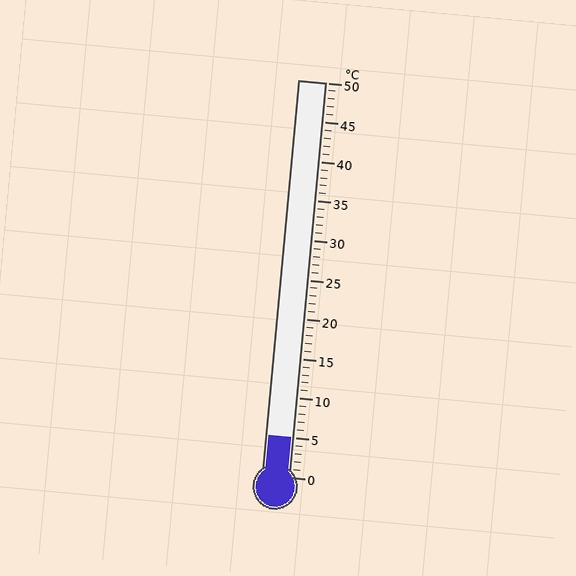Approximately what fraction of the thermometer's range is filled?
The thermometer is filled to approximately 10% of its range.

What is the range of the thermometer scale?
The thermometer scale ranges from 0°C to 50°C.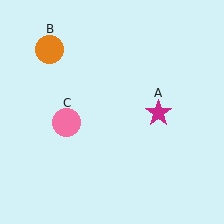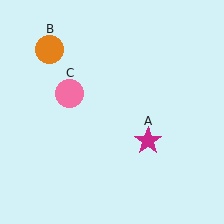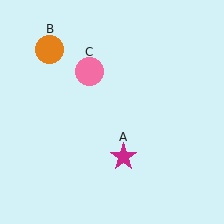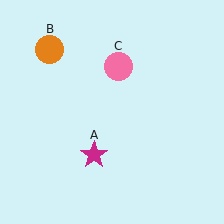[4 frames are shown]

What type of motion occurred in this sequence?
The magenta star (object A), pink circle (object C) rotated clockwise around the center of the scene.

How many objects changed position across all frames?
2 objects changed position: magenta star (object A), pink circle (object C).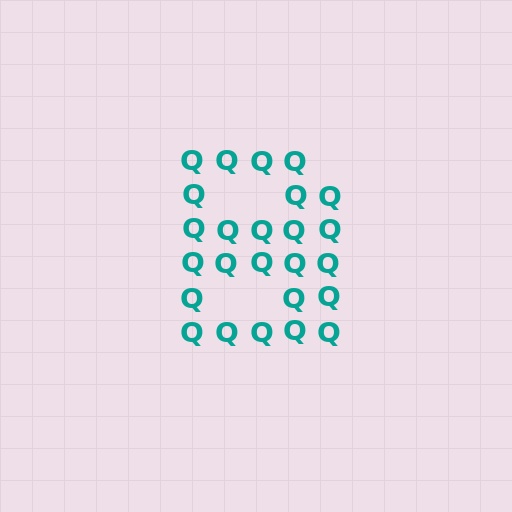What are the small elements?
The small elements are letter Q's.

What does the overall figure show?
The overall figure shows the letter B.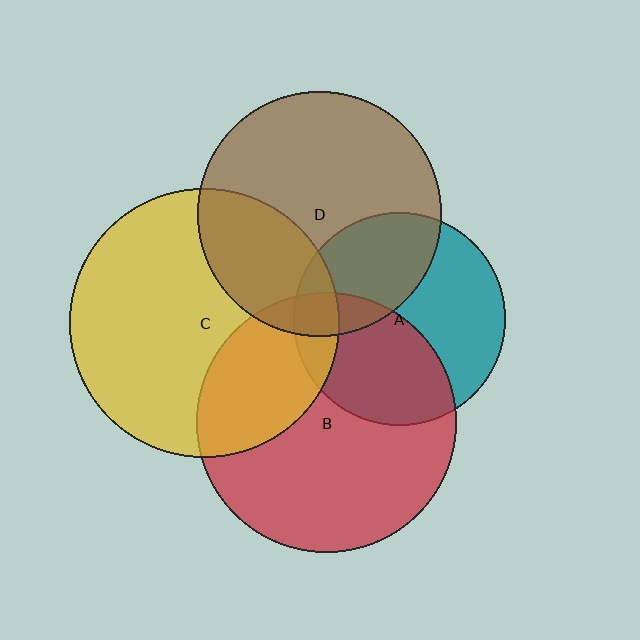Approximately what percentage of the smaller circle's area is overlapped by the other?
Approximately 30%.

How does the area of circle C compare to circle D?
Approximately 1.2 times.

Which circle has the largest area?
Circle C (yellow).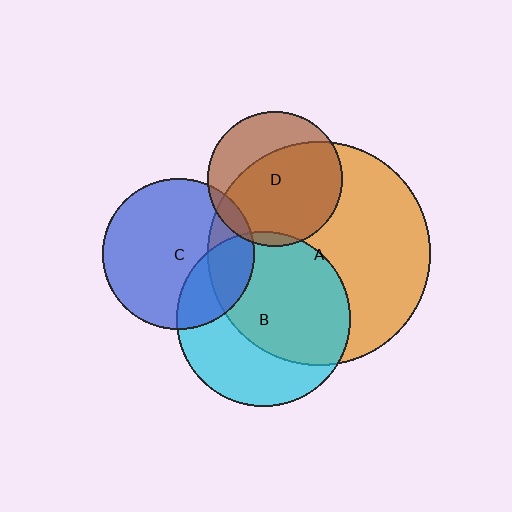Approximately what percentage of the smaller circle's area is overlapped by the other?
Approximately 25%.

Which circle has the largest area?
Circle A (orange).